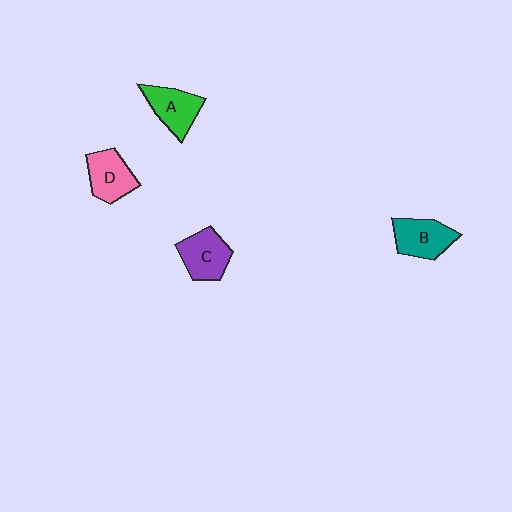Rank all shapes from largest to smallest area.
From largest to smallest: C (purple), B (teal), A (green), D (pink).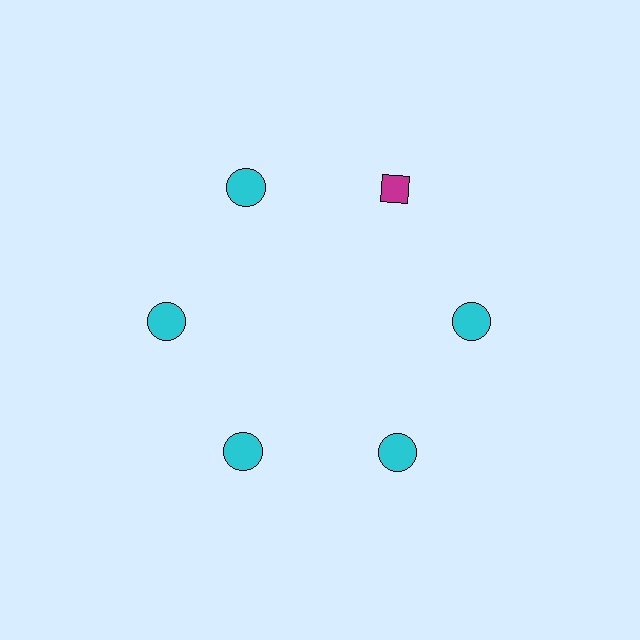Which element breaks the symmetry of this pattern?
The magenta diamond at roughly the 1 o'clock position breaks the symmetry. All other shapes are cyan circles.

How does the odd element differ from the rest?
It differs in both color (magenta instead of cyan) and shape (diamond instead of circle).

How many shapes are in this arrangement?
There are 6 shapes arranged in a ring pattern.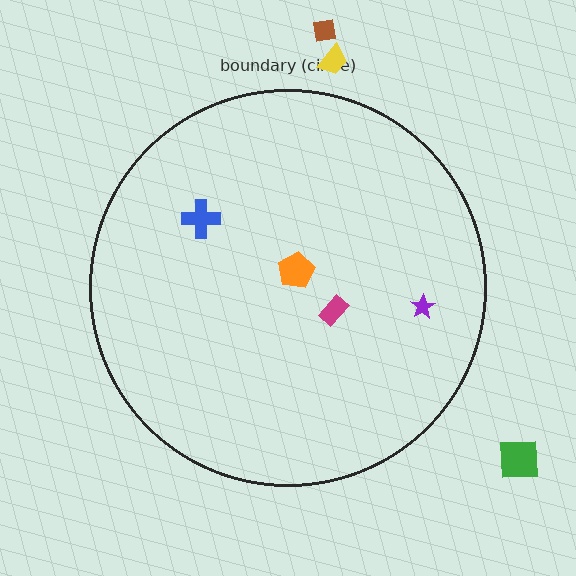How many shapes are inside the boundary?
4 inside, 3 outside.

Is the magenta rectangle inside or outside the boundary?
Inside.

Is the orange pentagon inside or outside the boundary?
Inside.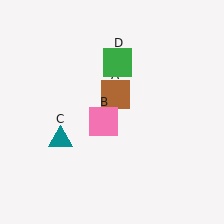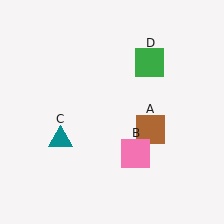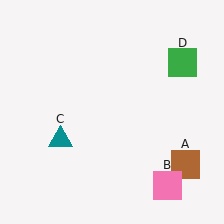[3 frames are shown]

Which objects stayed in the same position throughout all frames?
Teal triangle (object C) remained stationary.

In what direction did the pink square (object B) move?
The pink square (object B) moved down and to the right.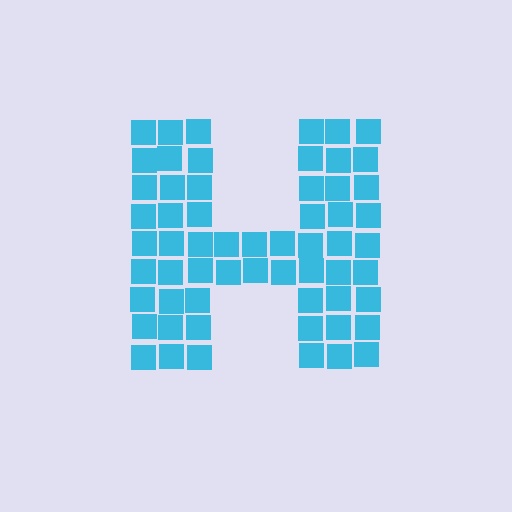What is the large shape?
The large shape is the letter H.